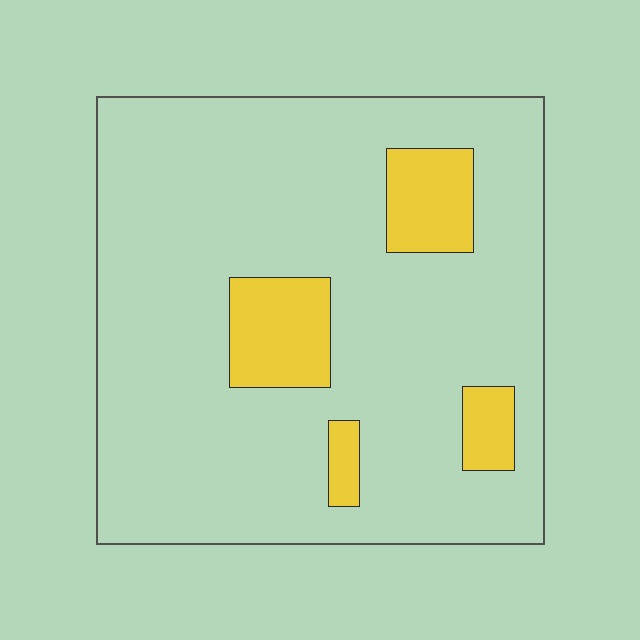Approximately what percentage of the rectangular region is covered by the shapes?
Approximately 15%.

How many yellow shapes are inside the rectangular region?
4.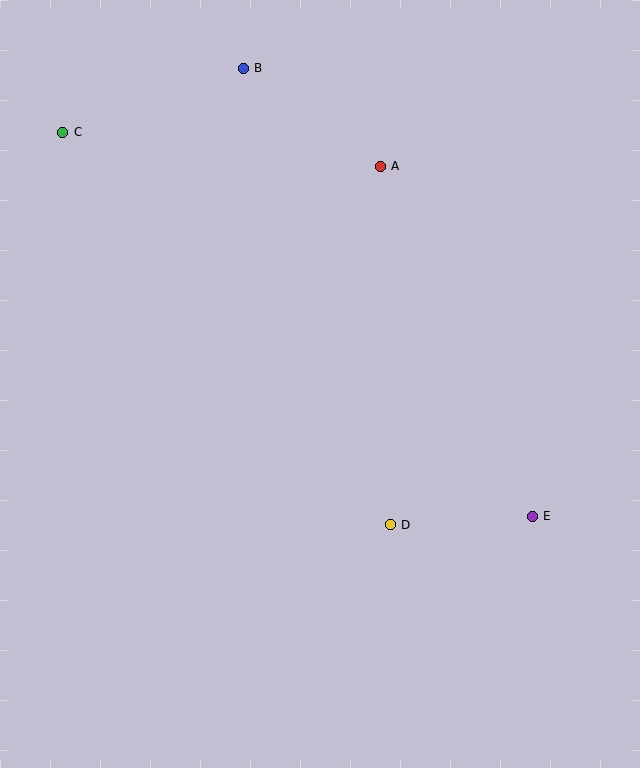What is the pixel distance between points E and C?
The distance between E and C is 607 pixels.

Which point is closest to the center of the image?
Point D at (390, 525) is closest to the center.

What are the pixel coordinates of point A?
Point A is at (380, 166).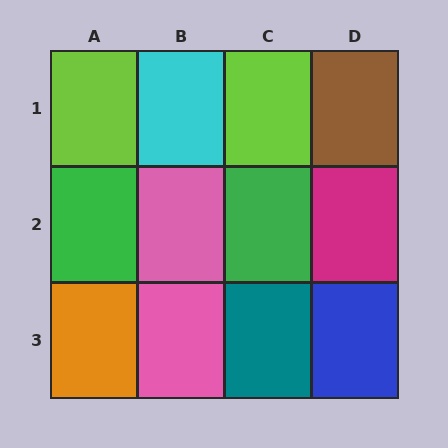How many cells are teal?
1 cell is teal.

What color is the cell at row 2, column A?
Green.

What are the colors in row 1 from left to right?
Lime, cyan, lime, brown.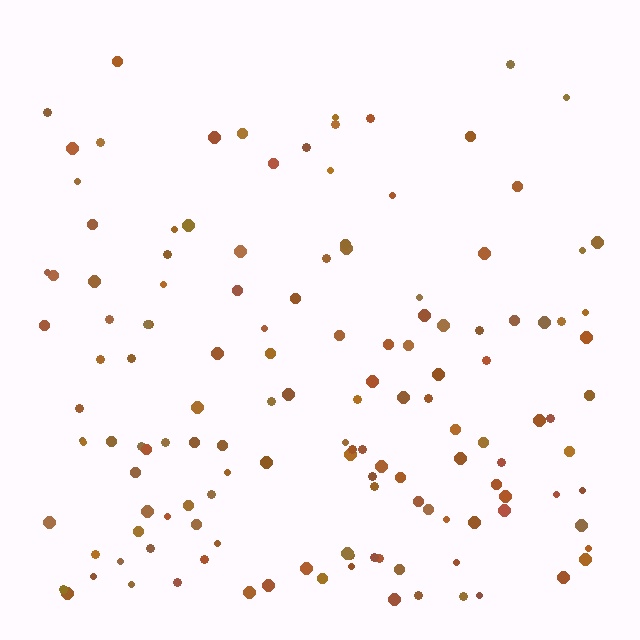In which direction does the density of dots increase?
From top to bottom, with the bottom side densest.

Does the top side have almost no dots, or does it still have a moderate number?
Still a moderate number, just noticeably fewer than the bottom.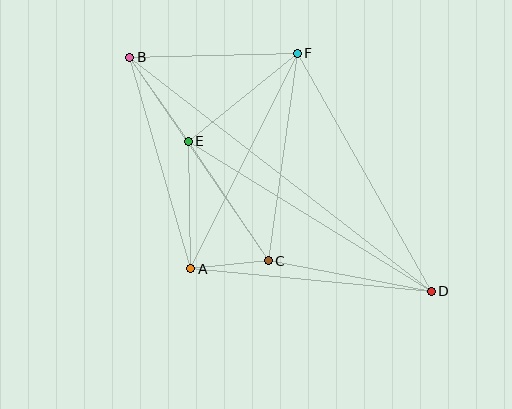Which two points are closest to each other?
Points A and C are closest to each other.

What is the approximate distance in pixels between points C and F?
The distance between C and F is approximately 210 pixels.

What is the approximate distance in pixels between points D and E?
The distance between D and E is approximately 286 pixels.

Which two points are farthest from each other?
Points B and D are farthest from each other.